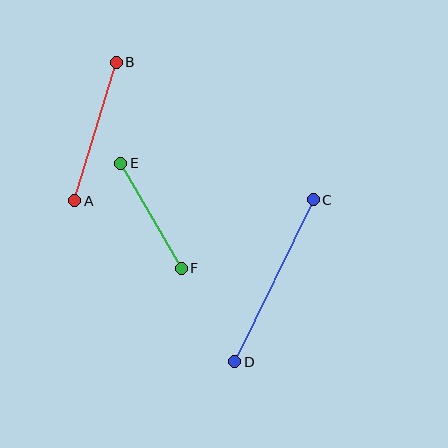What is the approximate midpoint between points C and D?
The midpoint is at approximately (274, 281) pixels.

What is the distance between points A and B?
The distance is approximately 144 pixels.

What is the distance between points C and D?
The distance is approximately 180 pixels.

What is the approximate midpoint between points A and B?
The midpoint is at approximately (95, 132) pixels.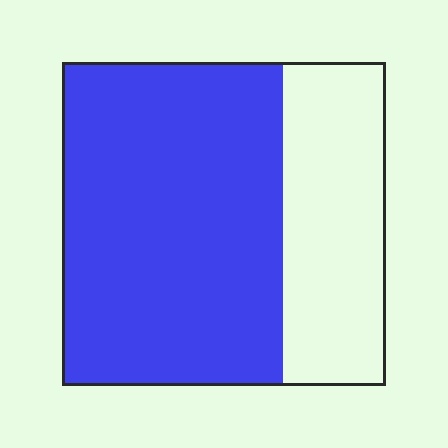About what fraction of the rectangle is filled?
About two thirds (2/3).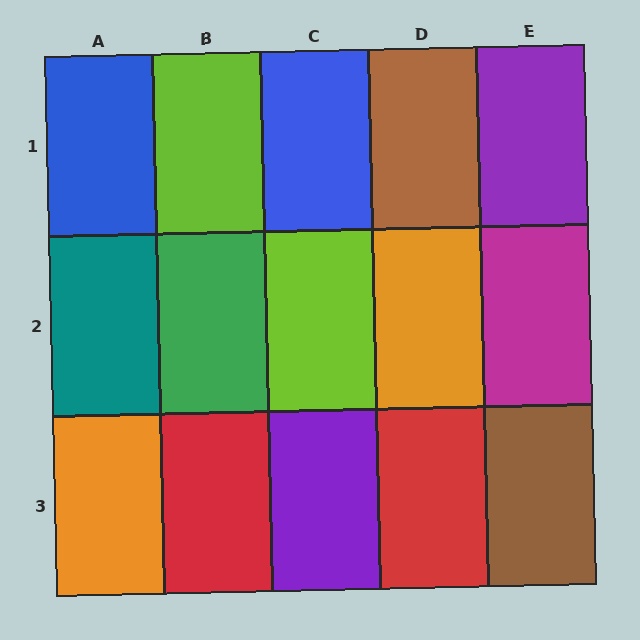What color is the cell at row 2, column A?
Teal.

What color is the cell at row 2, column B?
Green.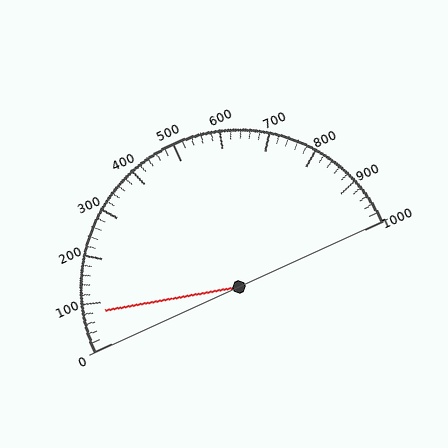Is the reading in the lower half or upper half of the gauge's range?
The reading is in the lower half of the range (0 to 1000).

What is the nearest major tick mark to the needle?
The nearest major tick mark is 100.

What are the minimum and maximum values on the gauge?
The gauge ranges from 0 to 1000.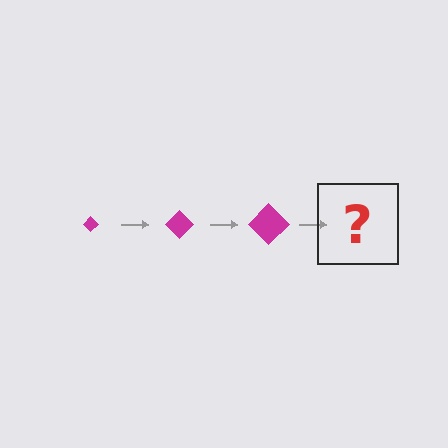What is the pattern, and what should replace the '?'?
The pattern is that the diamond gets progressively larger each step. The '?' should be a magenta diamond, larger than the previous one.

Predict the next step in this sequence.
The next step is a magenta diamond, larger than the previous one.